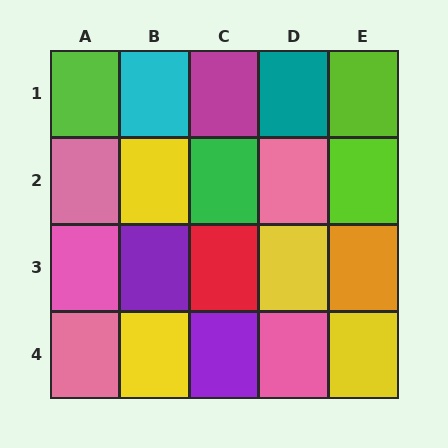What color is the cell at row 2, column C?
Green.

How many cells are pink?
5 cells are pink.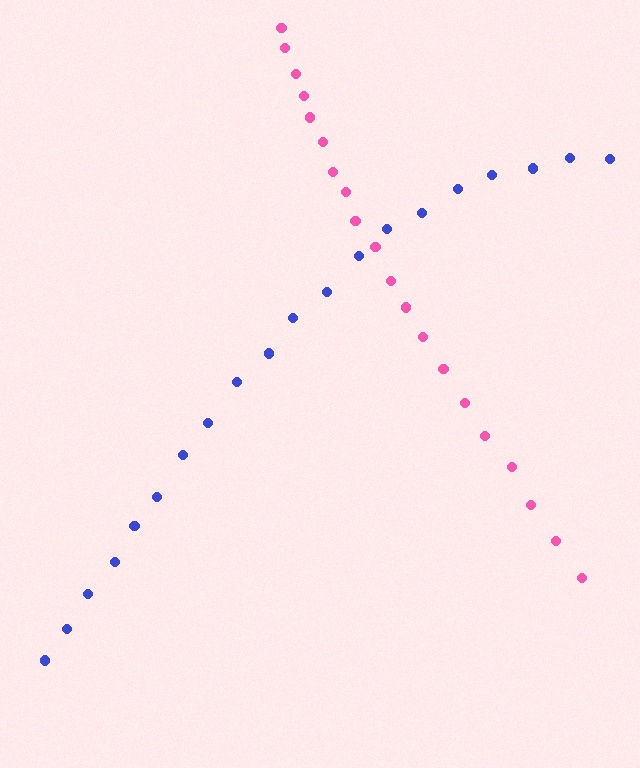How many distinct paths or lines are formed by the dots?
There are 2 distinct paths.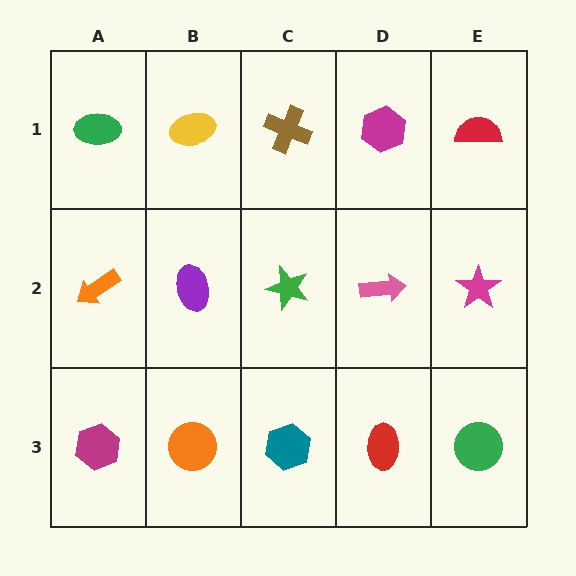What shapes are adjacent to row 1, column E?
A magenta star (row 2, column E), a magenta hexagon (row 1, column D).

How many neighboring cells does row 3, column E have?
2.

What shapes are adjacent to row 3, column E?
A magenta star (row 2, column E), a red ellipse (row 3, column D).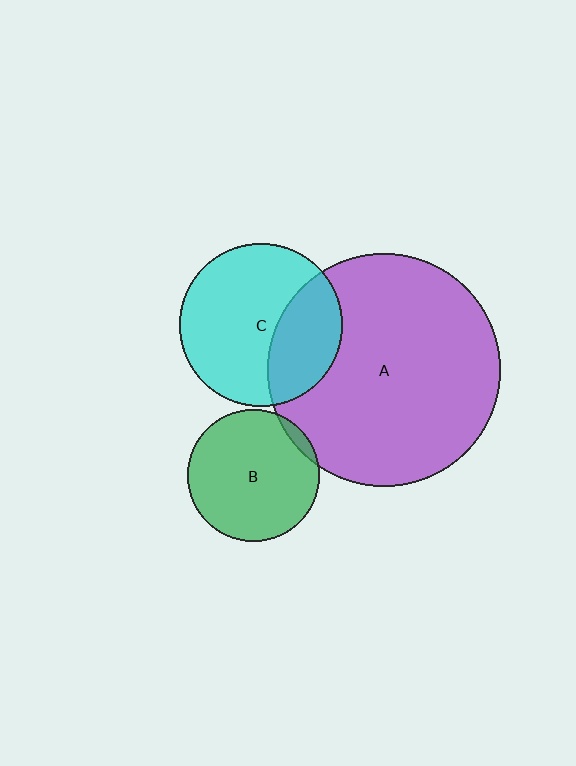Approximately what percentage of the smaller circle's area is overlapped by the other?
Approximately 5%.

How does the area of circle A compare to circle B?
Approximately 3.1 times.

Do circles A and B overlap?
Yes.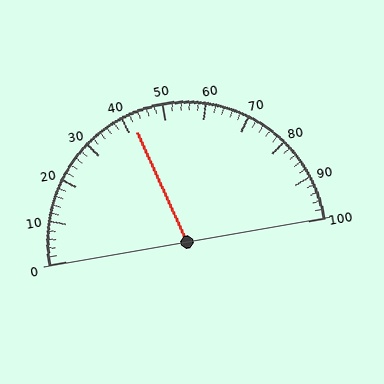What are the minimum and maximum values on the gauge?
The gauge ranges from 0 to 100.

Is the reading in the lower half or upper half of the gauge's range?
The reading is in the lower half of the range (0 to 100).